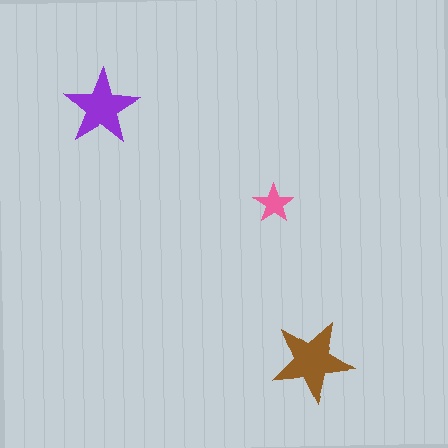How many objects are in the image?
There are 3 objects in the image.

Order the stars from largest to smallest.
the brown one, the purple one, the pink one.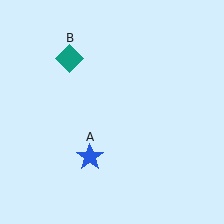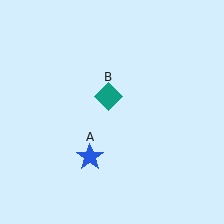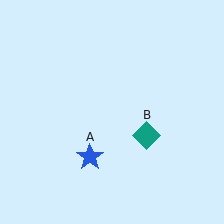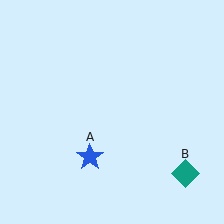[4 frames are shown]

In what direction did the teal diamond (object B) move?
The teal diamond (object B) moved down and to the right.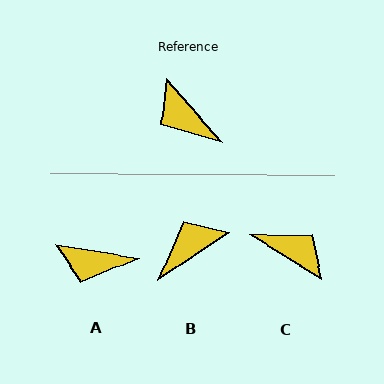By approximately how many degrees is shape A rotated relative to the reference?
Approximately 40 degrees counter-clockwise.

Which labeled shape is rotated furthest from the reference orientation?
C, about 163 degrees away.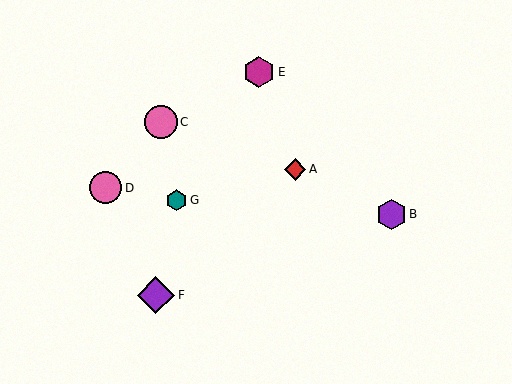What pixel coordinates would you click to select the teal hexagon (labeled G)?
Click at (177, 200) to select the teal hexagon G.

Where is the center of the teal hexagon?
The center of the teal hexagon is at (177, 200).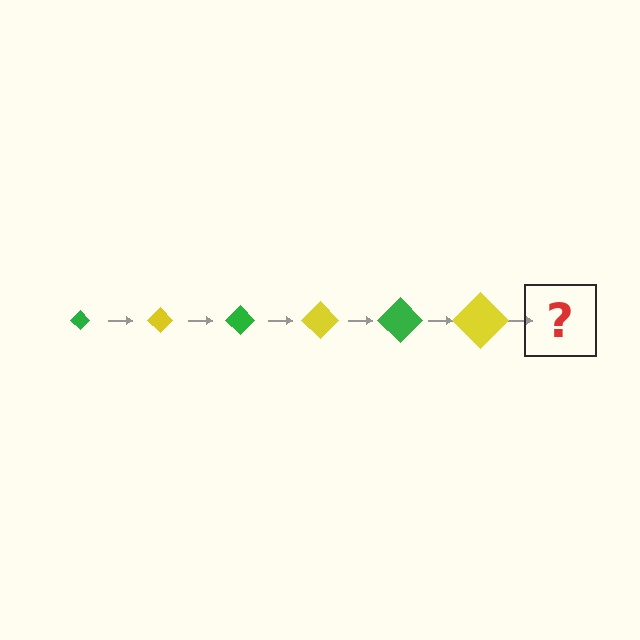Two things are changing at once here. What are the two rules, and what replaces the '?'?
The two rules are that the diamond grows larger each step and the color cycles through green and yellow. The '?' should be a green diamond, larger than the previous one.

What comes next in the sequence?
The next element should be a green diamond, larger than the previous one.